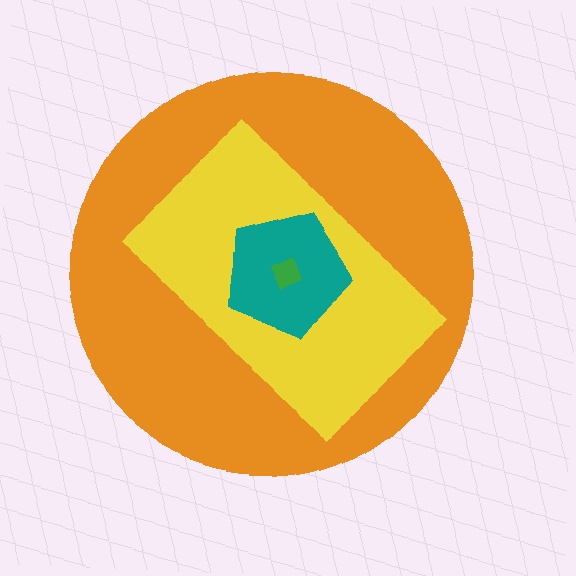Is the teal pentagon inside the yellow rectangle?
Yes.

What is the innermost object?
The green diamond.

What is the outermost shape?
The orange circle.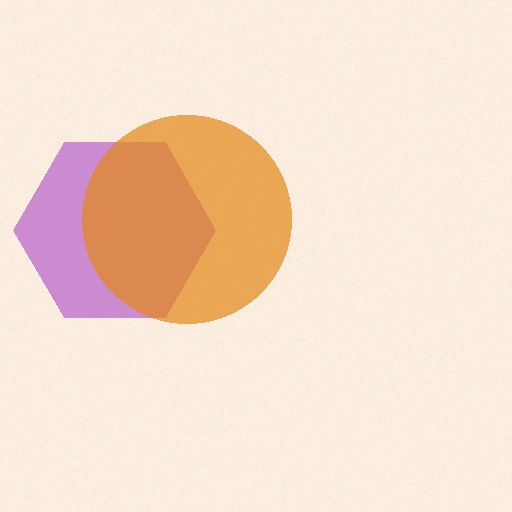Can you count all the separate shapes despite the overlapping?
Yes, there are 2 separate shapes.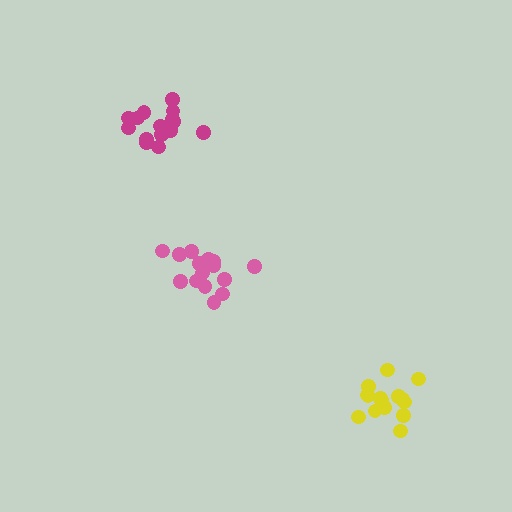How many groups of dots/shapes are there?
There are 3 groups.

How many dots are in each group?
Group 1: 15 dots, Group 2: 15 dots, Group 3: 15 dots (45 total).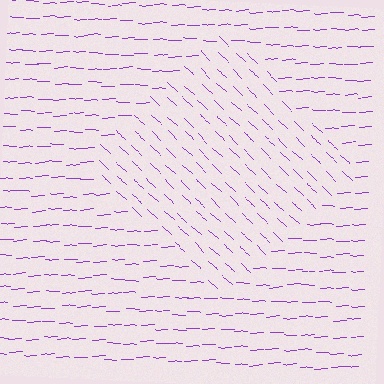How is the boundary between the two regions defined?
The boundary is defined purely by a change in line orientation (approximately 45 degrees difference). All lines are the same color and thickness.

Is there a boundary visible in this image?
Yes, there is a texture boundary formed by a change in line orientation.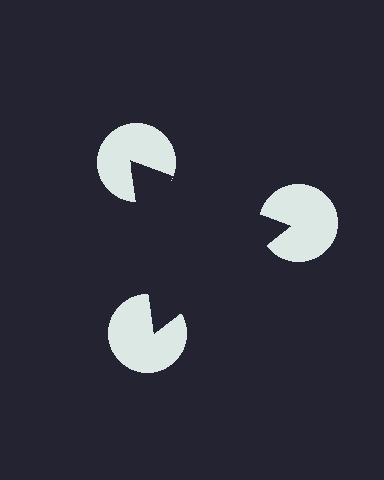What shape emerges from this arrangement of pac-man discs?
An illusory triangle — its edges are inferred from the aligned wedge cuts in the pac-man discs, not physically drawn.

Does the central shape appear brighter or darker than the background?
It typically appears slightly darker than the background, even though no actual brightness change is drawn.